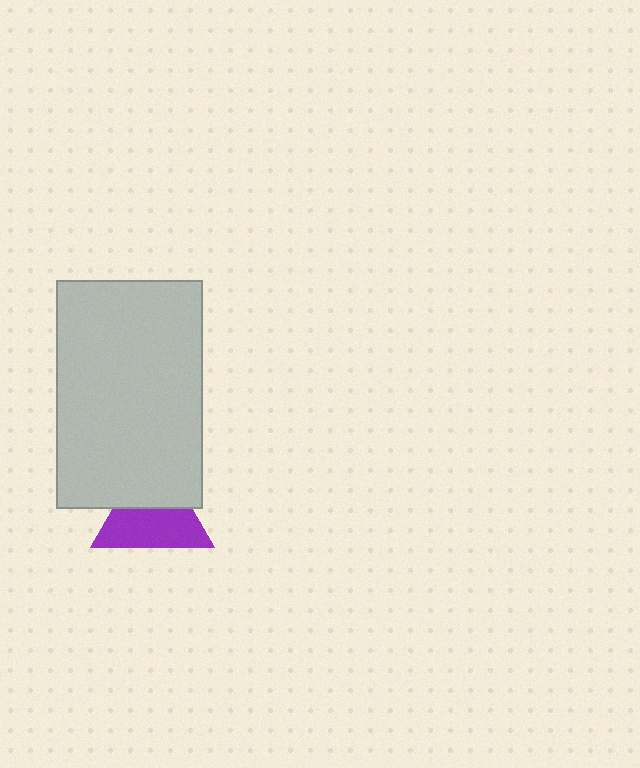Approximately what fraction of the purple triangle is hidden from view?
Roughly 42% of the purple triangle is hidden behind the light gray rectangle.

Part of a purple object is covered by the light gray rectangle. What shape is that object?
It is a triangle.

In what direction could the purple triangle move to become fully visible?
The purple triangle could move down. That would shift it out from behind the light gray rectangle entirely.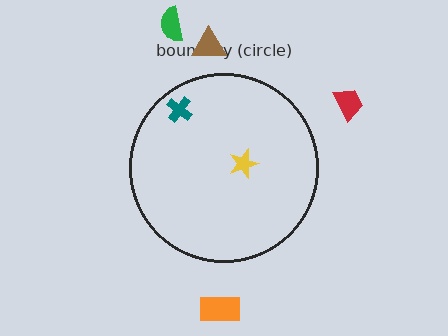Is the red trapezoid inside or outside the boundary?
Outside.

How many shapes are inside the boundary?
2 inside, 4 outside.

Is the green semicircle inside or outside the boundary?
Outside.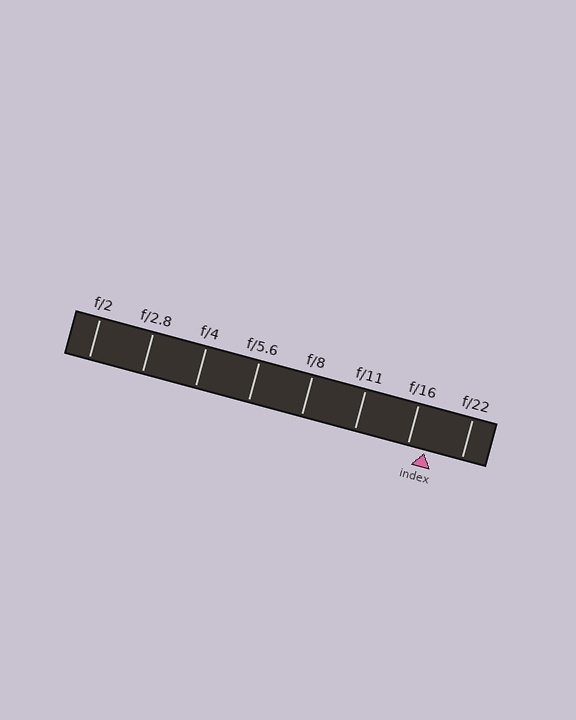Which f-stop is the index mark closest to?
The index mark is closest to f/16.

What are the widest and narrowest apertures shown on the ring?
The widest aperture shown is f/2 and the narrowest is f/22.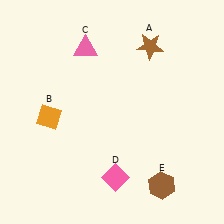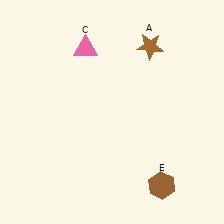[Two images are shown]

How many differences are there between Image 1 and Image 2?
There are 2 differences between the two images.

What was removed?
The orange diamond (B), the pink diamond (D) were removed in Image 2.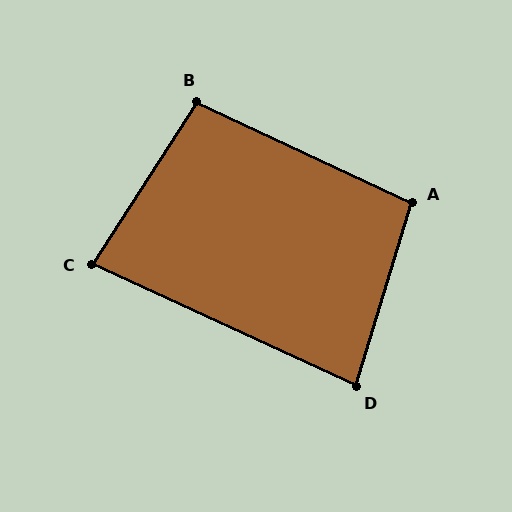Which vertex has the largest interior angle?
A, at approximately 98 degrees.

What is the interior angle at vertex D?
Approximately 82 degrees (acute).